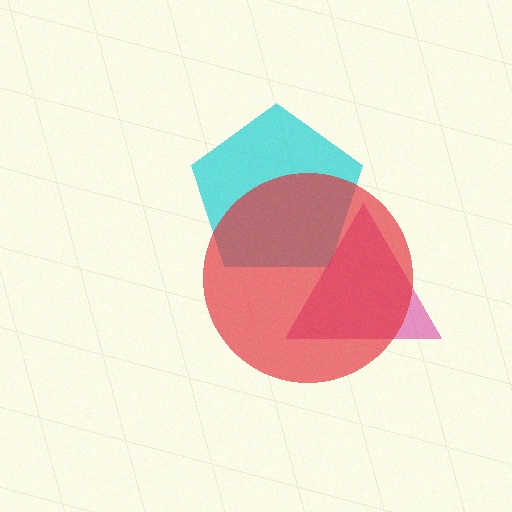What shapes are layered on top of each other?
The layered shapes are: a cyan pentagon, a magenta triangle, a red circle.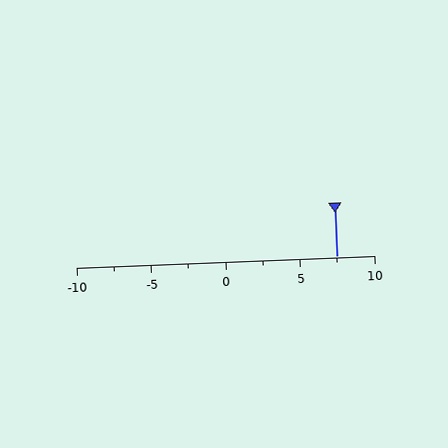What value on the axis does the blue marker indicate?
The marker indicates approximately 7.5.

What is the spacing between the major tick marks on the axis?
The major ticks are spaced 5 apart.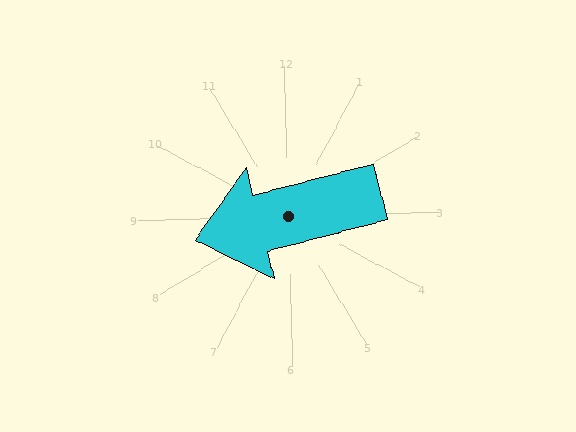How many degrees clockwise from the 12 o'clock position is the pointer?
Approximately 257 degrees.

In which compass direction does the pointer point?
West.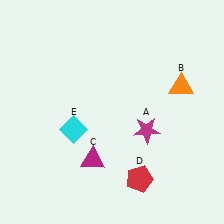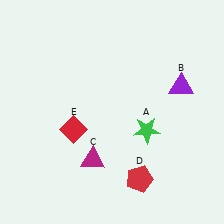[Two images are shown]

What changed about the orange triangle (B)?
In Image 1, B is orange. In Image 2, it changed to purple.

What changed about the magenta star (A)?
In Image 1, A is magenta. In Image 2, it changed to green.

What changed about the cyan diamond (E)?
In Image 1, E is cyan. In Image 2, it changed to red.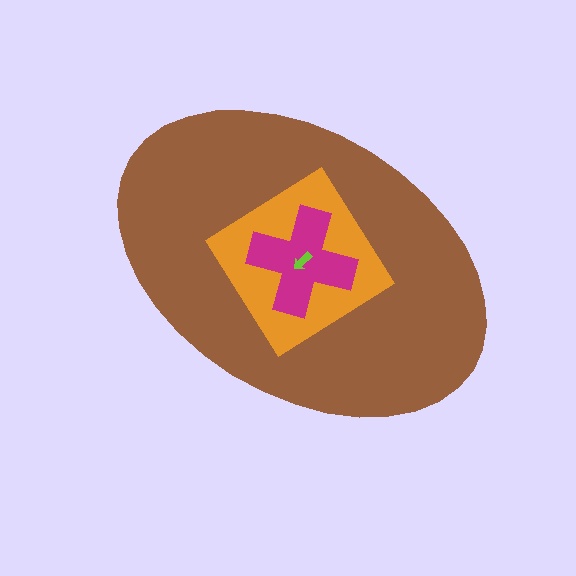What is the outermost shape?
The brown ellipse.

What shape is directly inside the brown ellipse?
The orange diamond.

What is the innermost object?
The lime arrow.